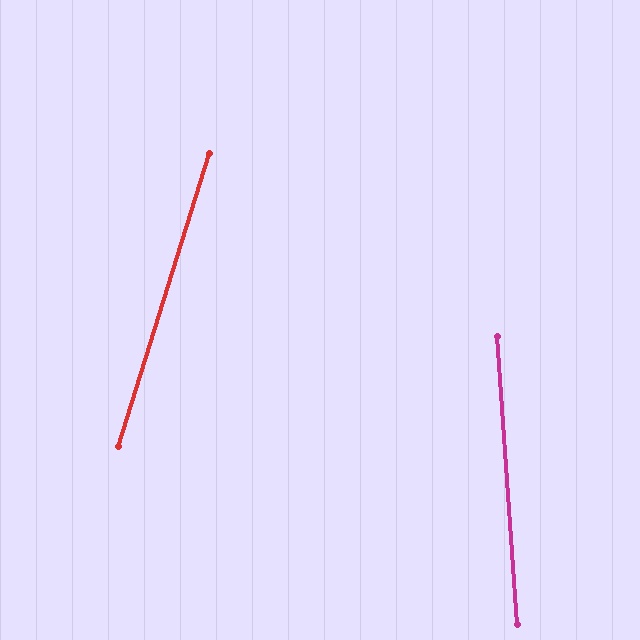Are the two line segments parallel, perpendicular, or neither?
Neither parallel nor perpendicular — they differ by about 21°.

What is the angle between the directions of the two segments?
Approximately 21 degrees.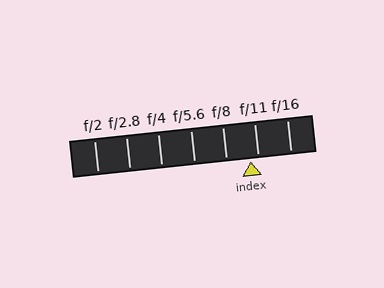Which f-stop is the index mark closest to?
The index mark is closest to f/11.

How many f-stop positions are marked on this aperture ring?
There are 7 f-stop positions marked.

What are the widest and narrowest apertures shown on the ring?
The widest aperture shown is f/2 and the narrowest is f/16.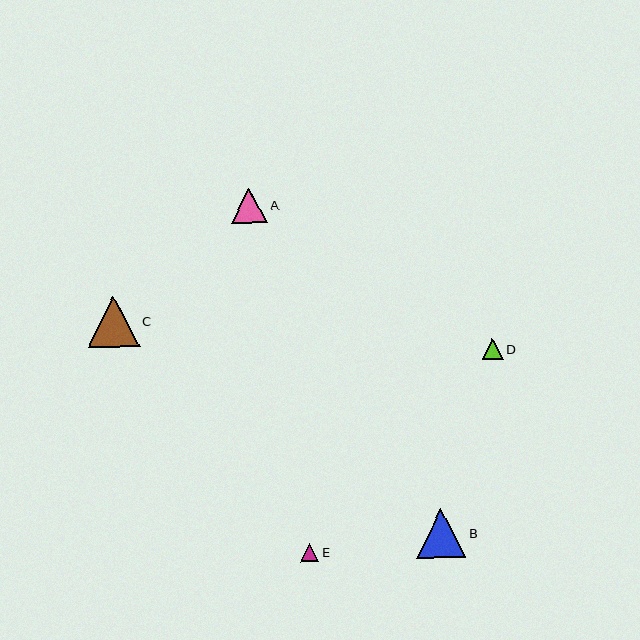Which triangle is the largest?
Triangle C is the largest with a size of approximately 51 pixels.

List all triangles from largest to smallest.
From largest to smallest: C, B, A, D, E.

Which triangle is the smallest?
Triangle E is the smallest with a size of approximately 18 pixels.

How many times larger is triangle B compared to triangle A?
Triangle B is approximately 1.4 times the size of triangle A.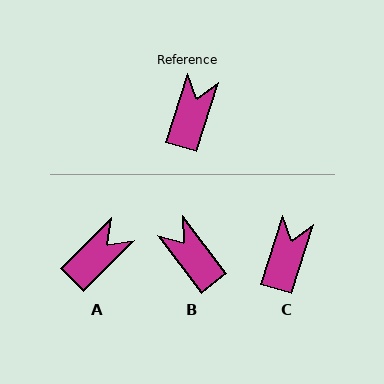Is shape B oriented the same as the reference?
No, it is off by about 55 degrees.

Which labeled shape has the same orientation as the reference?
C.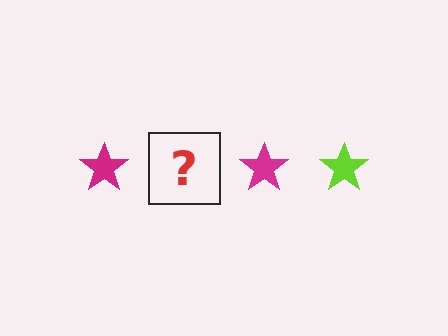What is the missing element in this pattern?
The missing element is a lime star.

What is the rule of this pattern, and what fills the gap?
The rule is that the pattern cycles through magenta, lime stars. The gap should be filled with a lime star.